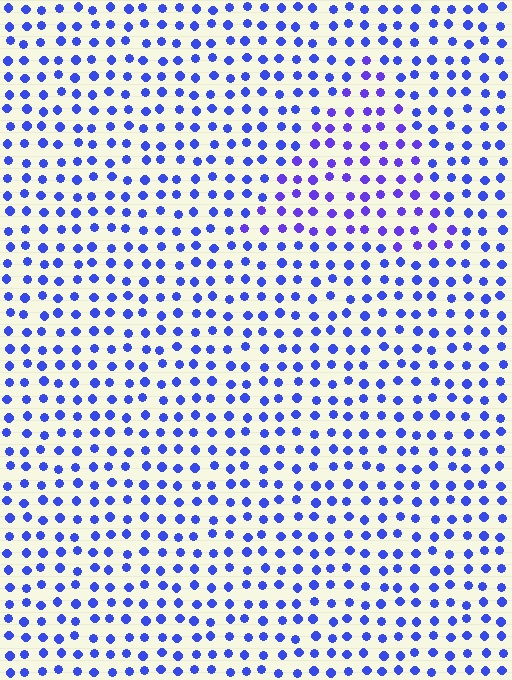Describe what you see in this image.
The image is filled with small blue elements in a uniform arrangement. A triangle-shaped region is visible where the elements are tinted to a slightly different hue, forming a subtle color boundary.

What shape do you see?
I see a triangle.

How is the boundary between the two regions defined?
The boundary is defined purely by a slight shift in hue (about 23 degrees). Spacing, size, and orientation are identical on both sides.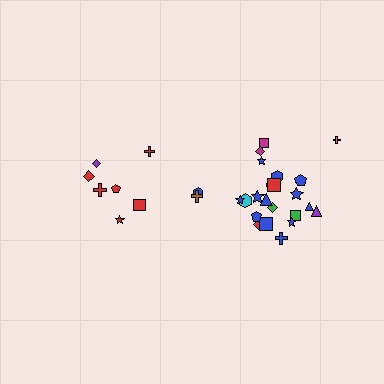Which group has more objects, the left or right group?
The right group.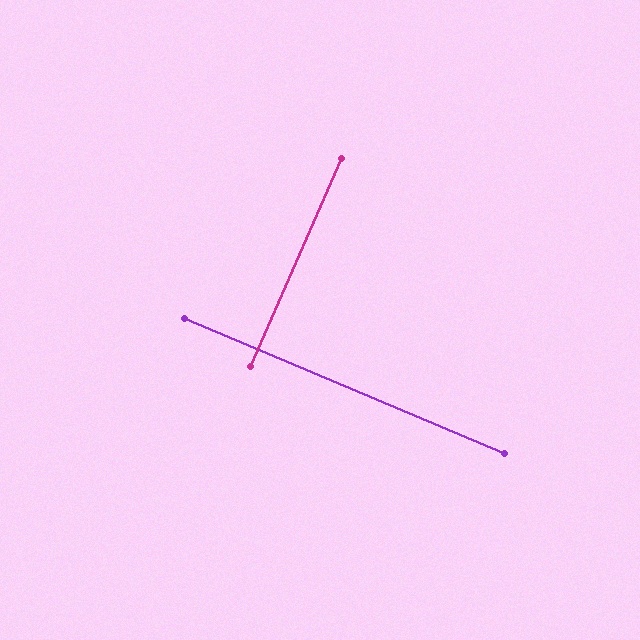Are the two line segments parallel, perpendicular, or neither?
Perpendicular — they meet at approximately 89°.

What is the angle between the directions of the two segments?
Approximately 89 degrees.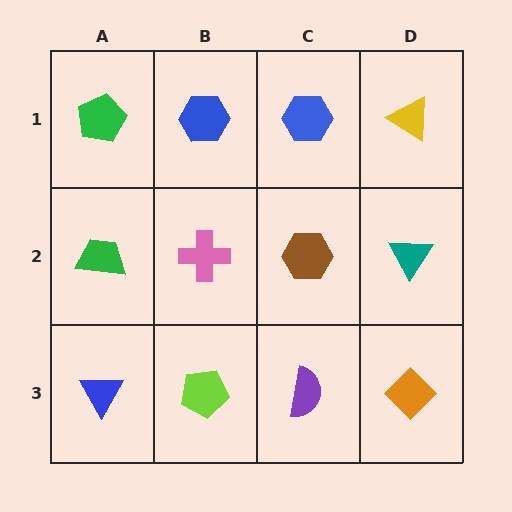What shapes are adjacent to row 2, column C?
A blue hexagon (row 1, column C), a purple semicircle (row 3, column C), a pink cross (row 2, column B), a teal triangle (row 2, column D).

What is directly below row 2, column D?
An orange diamond.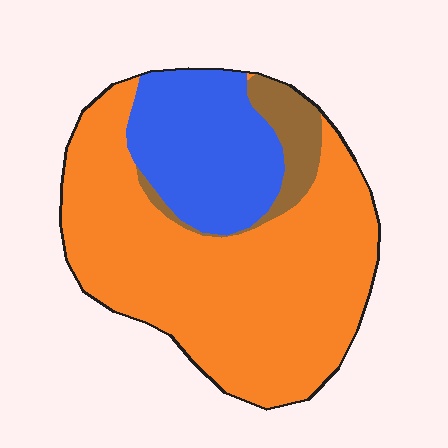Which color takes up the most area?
Orange, at roughly 65%.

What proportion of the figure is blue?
Blue takes up about one quarter (1/4) of the figure.